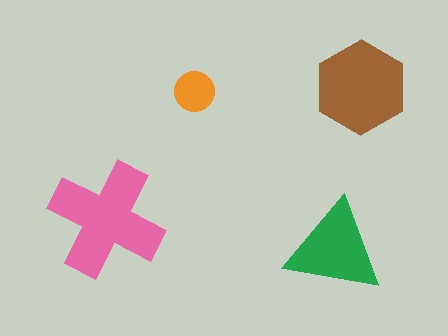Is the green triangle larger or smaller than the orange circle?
Larger.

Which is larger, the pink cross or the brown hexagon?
The pink cross.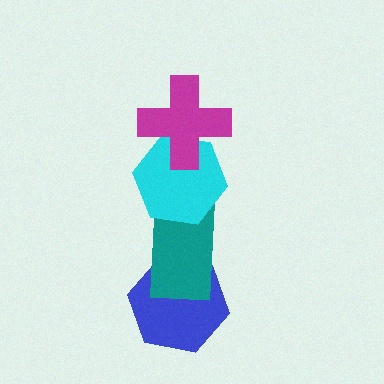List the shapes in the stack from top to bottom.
From top to bottom: the magenta cross, the cyan hexagon, the teal rectangle, the blue hexagon.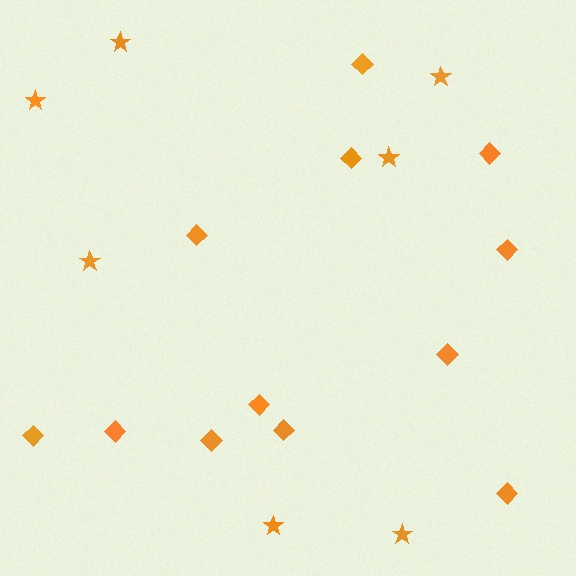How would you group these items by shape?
There are 2 groups: one group of stars (7) and one group of diamonds (12).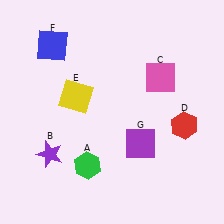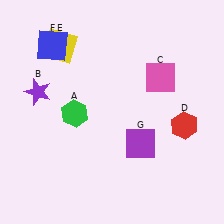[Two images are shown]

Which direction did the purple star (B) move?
The purple star (B) moved up.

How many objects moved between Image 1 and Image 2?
3 objects moved between the two images.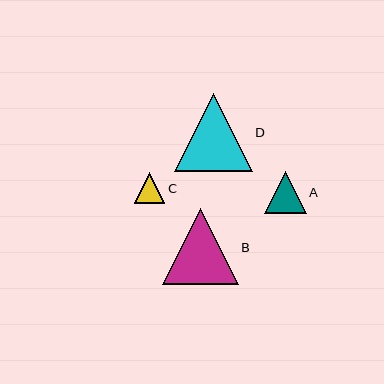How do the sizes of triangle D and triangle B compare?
Triangle D and triangle B are approximately the same size.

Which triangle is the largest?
Triangle D is the largest with a size of approximately 78 pixels.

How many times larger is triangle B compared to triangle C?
Triangle B is approximately 2.5 times the size of triangle C.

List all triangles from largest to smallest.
From largest to smallest: D, B, A, C.